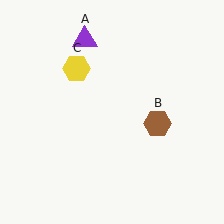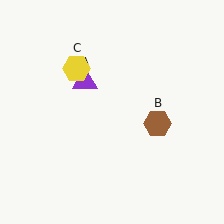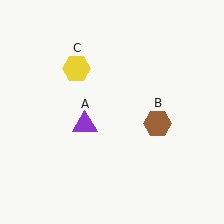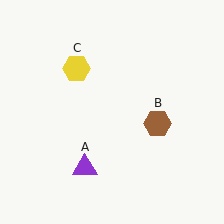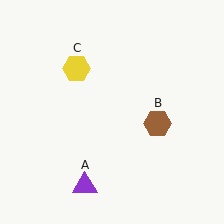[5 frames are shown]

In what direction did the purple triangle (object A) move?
The purple triangle (object A) moved down.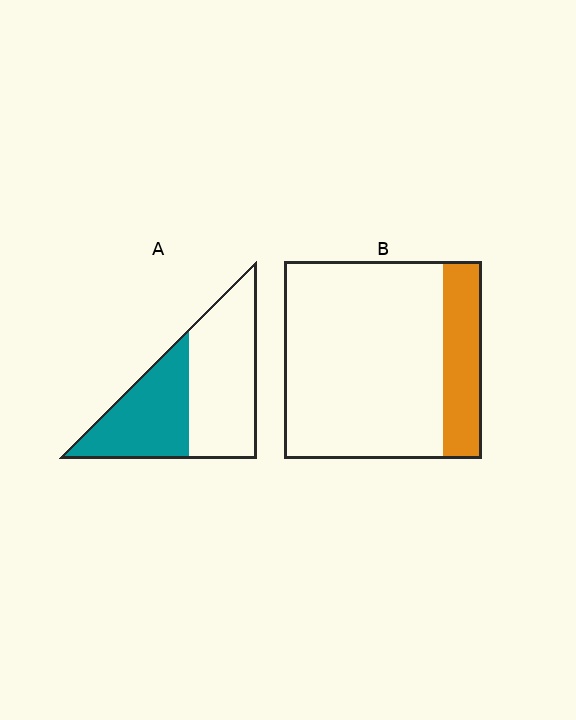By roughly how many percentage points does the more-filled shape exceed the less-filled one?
By roughly 25 percentage points (A over B).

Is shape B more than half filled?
No.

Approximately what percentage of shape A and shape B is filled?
A is approximately 45% and B is approximately 20%.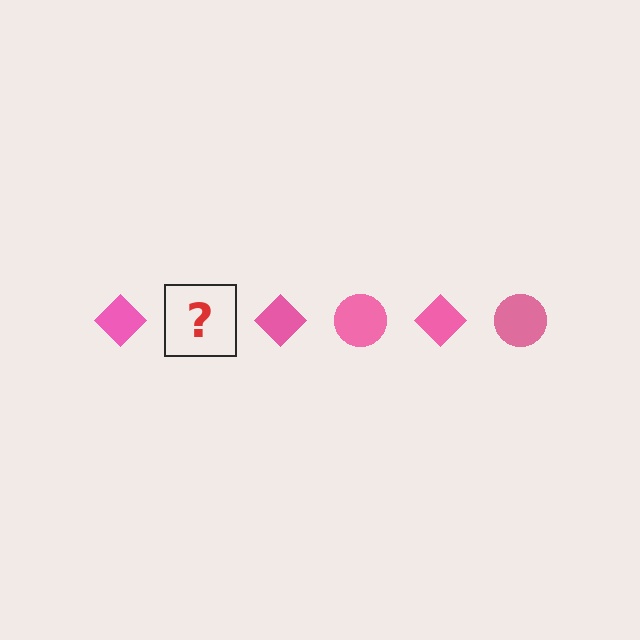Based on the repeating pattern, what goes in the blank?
The blank should be a pink circle.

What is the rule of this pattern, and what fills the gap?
The rule is that the pattern cycles through diamond, circle shapes in pink. The gap should be filled with a pink circle.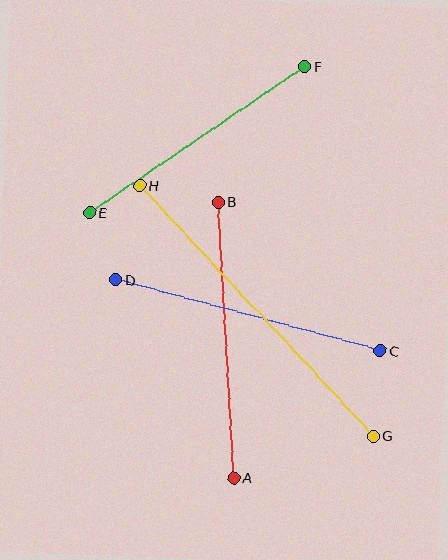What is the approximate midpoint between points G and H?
The midpoint is at approximately (257, 311) pixels.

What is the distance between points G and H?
The distance is approximately 343 pixels.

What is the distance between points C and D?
The distance is approximately 274 pixels.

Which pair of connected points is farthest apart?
Points G and H are farthest apart.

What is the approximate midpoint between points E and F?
The midpoint is at approximately (197, 139) pixels.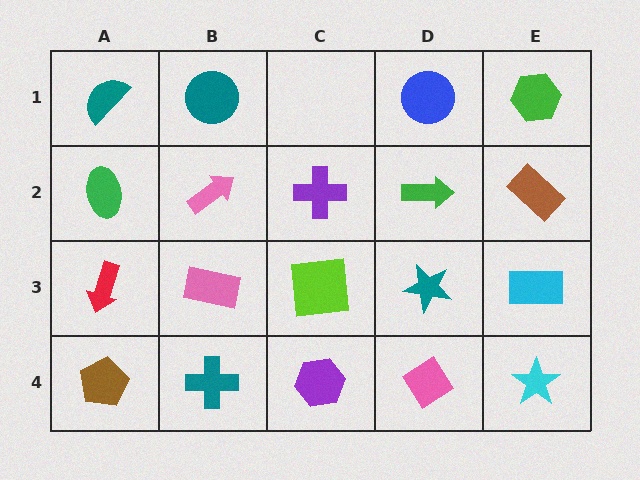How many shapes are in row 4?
5 shapes.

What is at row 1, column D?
A blue circle.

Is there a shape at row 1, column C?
No, that cell is empty.